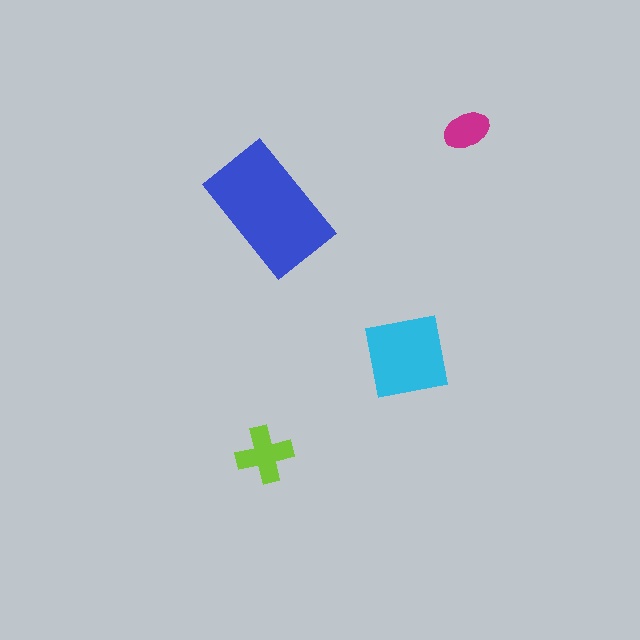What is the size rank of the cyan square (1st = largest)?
2nd.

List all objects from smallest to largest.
The magenta ellipse, the lime cross, the cyan square, the blue rectangle.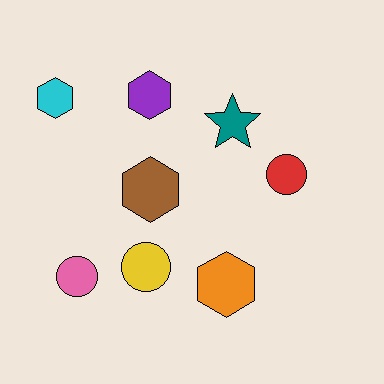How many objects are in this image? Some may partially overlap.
There are 8 objects.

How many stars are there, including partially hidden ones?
There is 1 star.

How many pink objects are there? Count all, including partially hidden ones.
There is 1 pink object.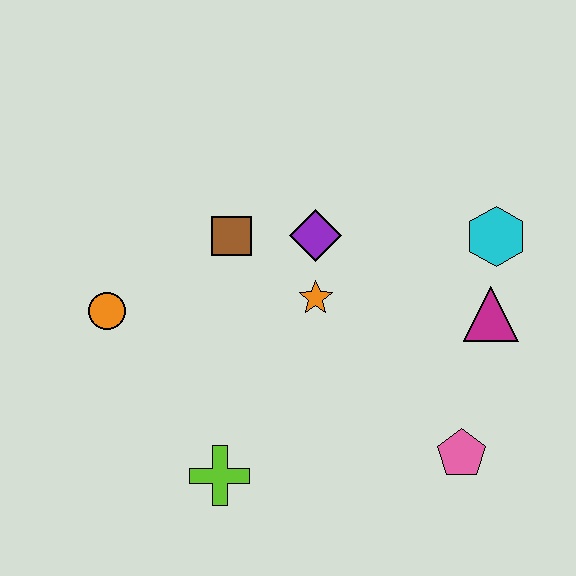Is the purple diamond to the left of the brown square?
No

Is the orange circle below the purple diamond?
Yes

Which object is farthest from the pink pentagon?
The orange circle is farthest from the pink pentagon.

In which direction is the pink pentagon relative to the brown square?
The pink pentagon is to the right of the brown square.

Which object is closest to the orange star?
The purple diamond is closest to the orange star.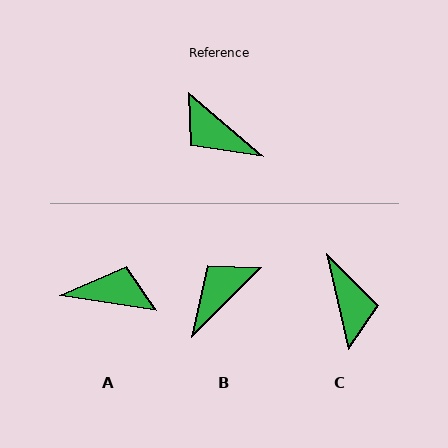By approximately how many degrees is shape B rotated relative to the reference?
Approximately 95 degrees clockwise.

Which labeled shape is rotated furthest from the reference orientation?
A, about 148 degrees away.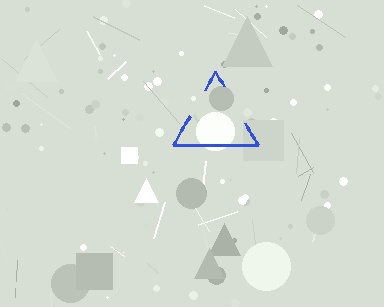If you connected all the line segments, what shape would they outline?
They would outline a triangle.